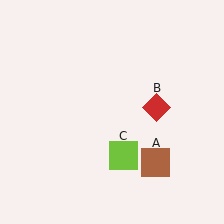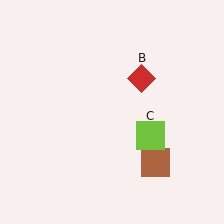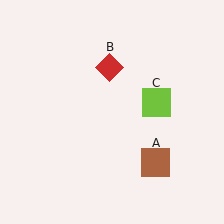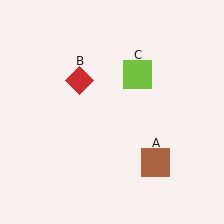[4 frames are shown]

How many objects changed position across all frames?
2 objects changed position: red diamond (object B), lime square (object C).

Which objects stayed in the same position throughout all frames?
Brown square (object A) remained stationary.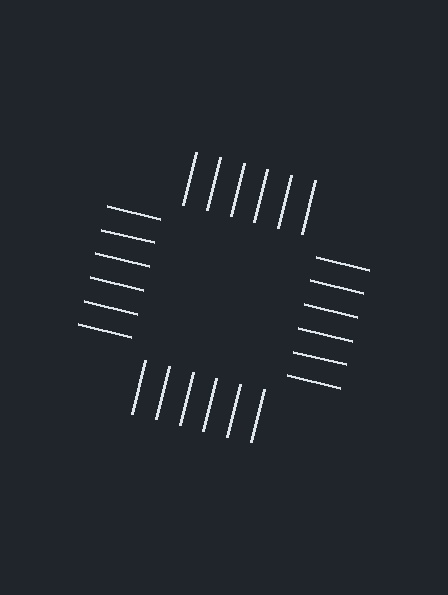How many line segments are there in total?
24 — 6 along each of the 4 edges.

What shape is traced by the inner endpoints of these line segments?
An illusory square — the line segments terminate on its edges but no continuous stroke is drawn.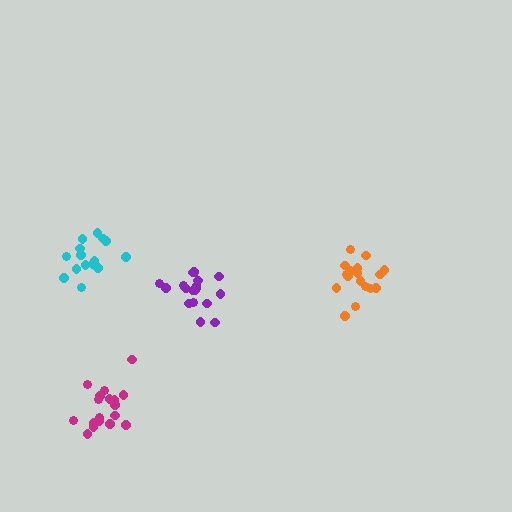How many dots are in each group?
Group 1: 19 dots, Group 2: 18 dots, Group 3: 17 dots, Group 4: 15 dots (69 total).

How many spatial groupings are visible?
There are 4 spatial groupings.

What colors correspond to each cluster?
The clusters are colored: purple, magenta, orange, cyan.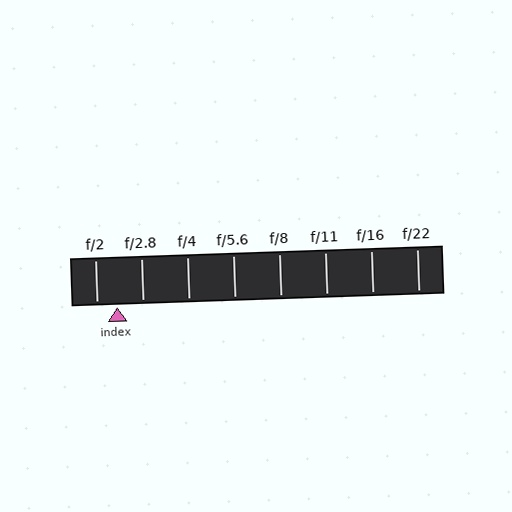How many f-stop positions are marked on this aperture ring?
There are 8 f-stop positions marked.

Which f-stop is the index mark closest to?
The index mark is closest to f/2.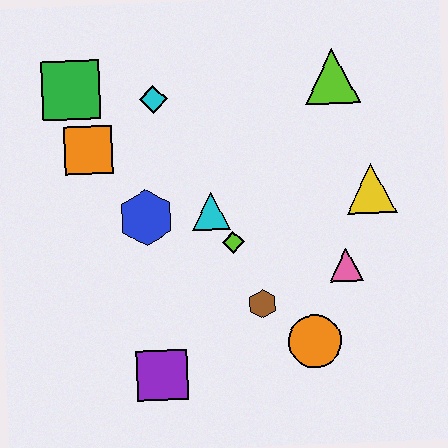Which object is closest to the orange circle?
The brown hexagon is closest to the orange circle.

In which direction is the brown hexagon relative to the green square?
The brown hexagon is below the green square.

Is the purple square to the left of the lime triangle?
Yes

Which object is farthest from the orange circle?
The green square is farthest from the orange circle.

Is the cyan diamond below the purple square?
No